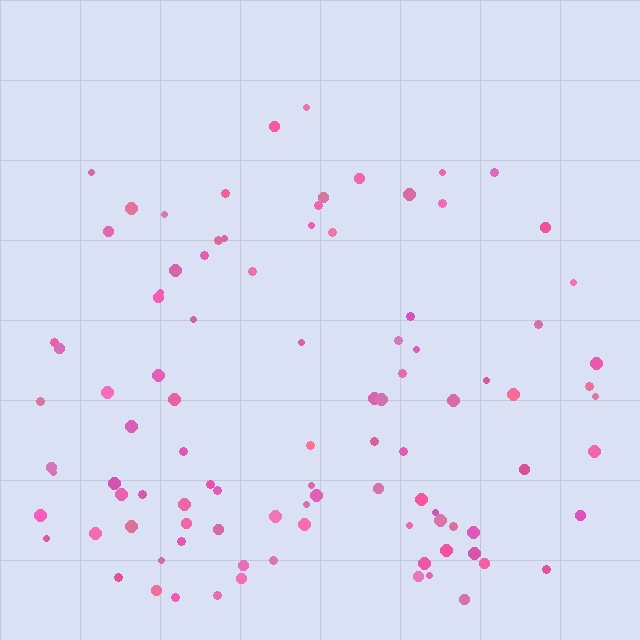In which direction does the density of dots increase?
From top to bottom, with the bottom side densest.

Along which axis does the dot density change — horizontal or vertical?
Vertical.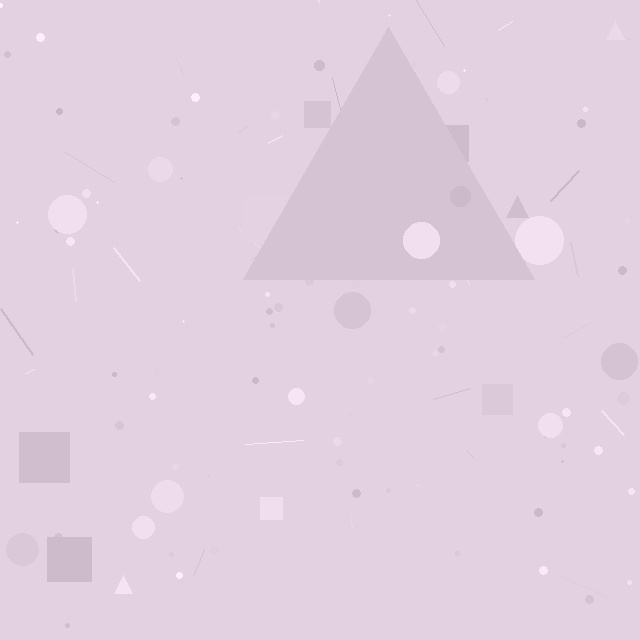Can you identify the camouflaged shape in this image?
The camouflaged shape is a triangle.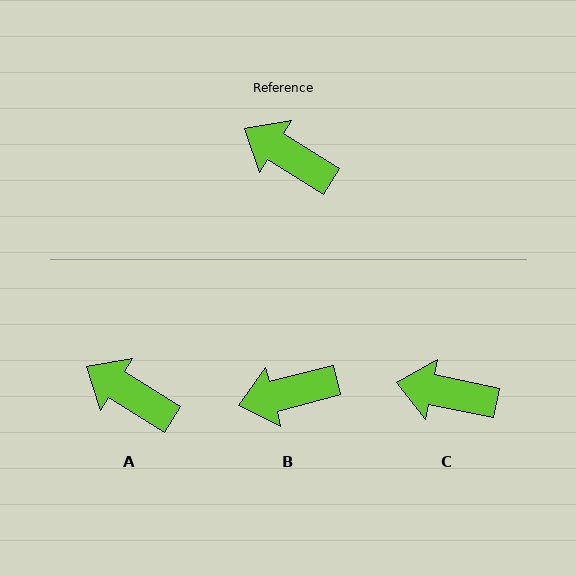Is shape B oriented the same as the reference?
No, it is off by about 46 degrees.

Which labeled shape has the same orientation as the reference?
A.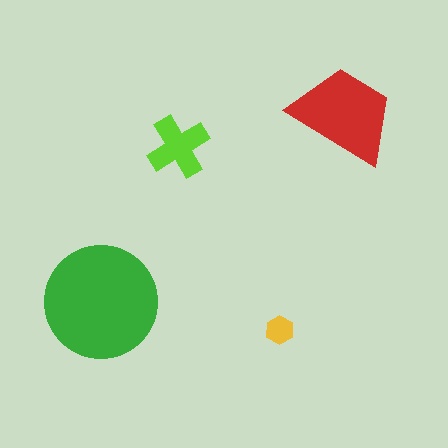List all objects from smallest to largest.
The yellow hexagon, the lime cross, the red trapezoid, the green circle.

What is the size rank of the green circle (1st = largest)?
1st.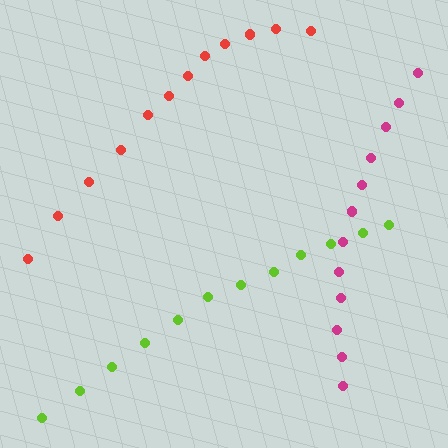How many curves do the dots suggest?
There are 3 distinct paths.